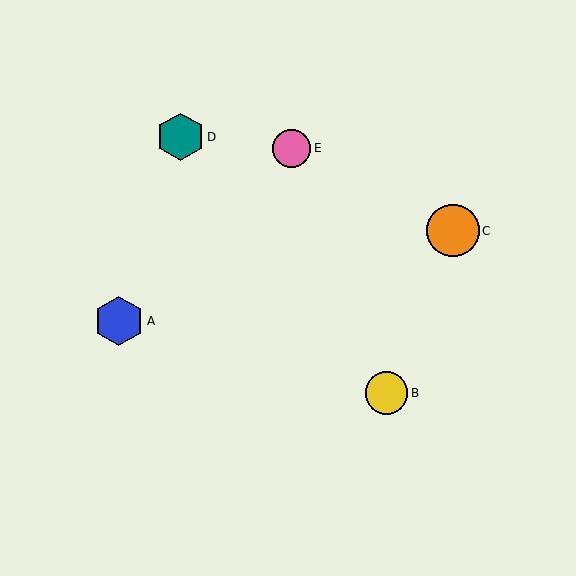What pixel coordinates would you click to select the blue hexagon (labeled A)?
Click at (119, 321) to select the blue hexagon A.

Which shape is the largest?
The orange circle (labeled C) is the largest.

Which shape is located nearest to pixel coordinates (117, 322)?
The blue hexagon (labeled A) at (119, 321) is nearest to that location.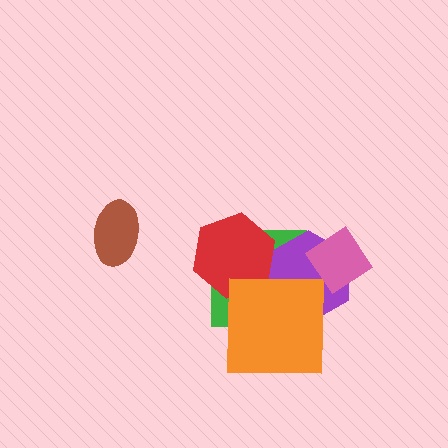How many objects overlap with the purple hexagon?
4 objects overlap with the purple hexagon.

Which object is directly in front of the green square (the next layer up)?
The purple hexagon is directly in front of the green square.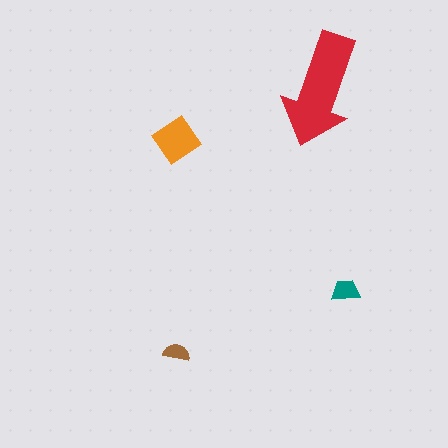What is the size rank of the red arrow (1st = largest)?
1st.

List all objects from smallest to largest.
The brown semicircle, the teal trapezoid, the orange diamond, the red arrow.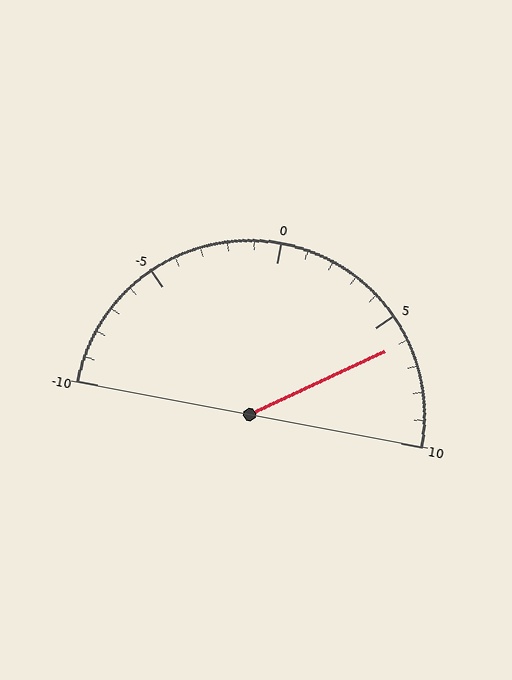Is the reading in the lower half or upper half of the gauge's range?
The reading is in the upper half of the range (-10 to 10).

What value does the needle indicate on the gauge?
The needle indicates approximately 6.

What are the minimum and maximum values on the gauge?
The gauge ranges from -10 to 10.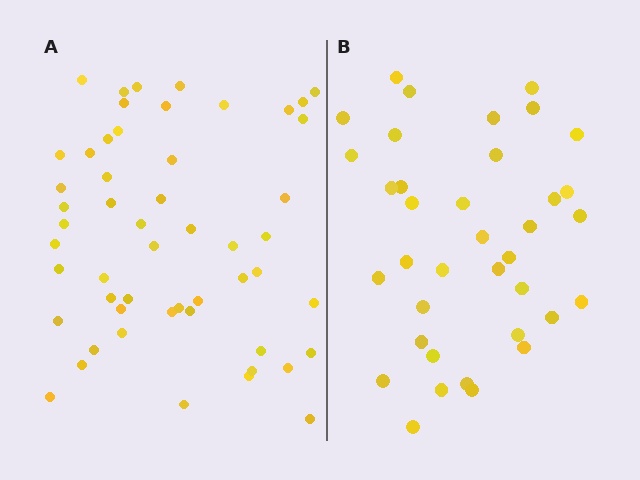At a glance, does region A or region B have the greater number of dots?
Region A (the left region) has more dots.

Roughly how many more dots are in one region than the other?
Region A has approximately 15 more dots than region B.